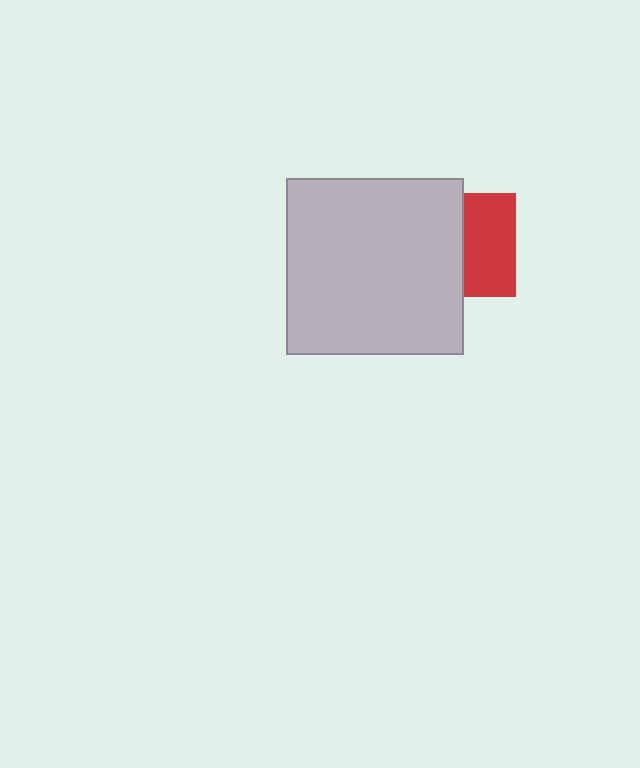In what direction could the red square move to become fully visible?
The red square could move right. That would shift it out from behind the light gray square entirely.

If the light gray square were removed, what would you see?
You would see the complete red square.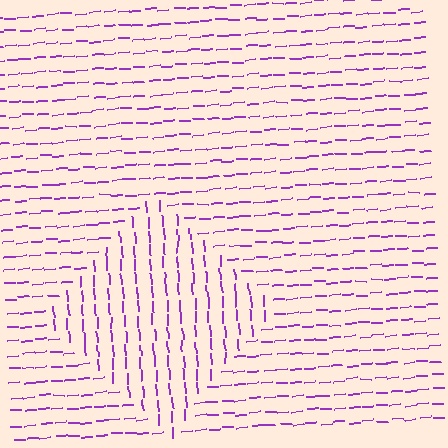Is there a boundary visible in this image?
Yes, there is a texture boundary formed by a change in line orientation.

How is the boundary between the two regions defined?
The boundary is defined purely by a change in line orientation (approximately 89 degrees difference). All lines are the same color and thickness.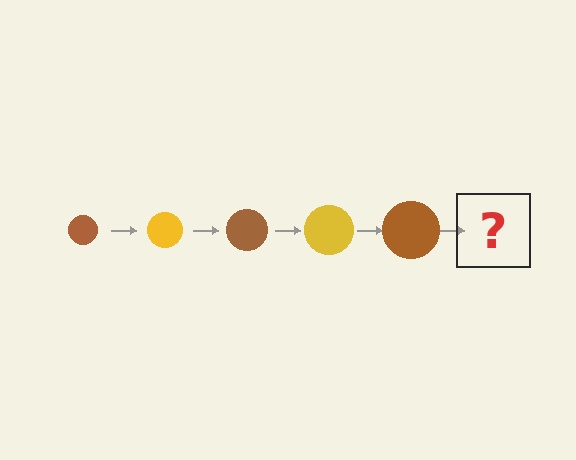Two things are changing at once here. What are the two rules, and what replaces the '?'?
The two rules are that the circle grows larger each step and the color cycles through brown and yellow. The '?' should be a yellow circle, larger than the previous one.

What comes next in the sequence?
The next element should be a yellow circle, larger than the previous one.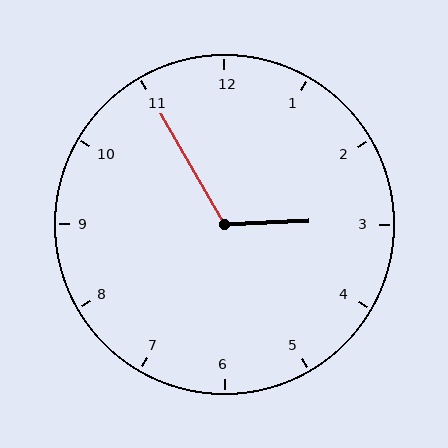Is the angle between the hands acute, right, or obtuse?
It is obtuse.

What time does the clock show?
2:55.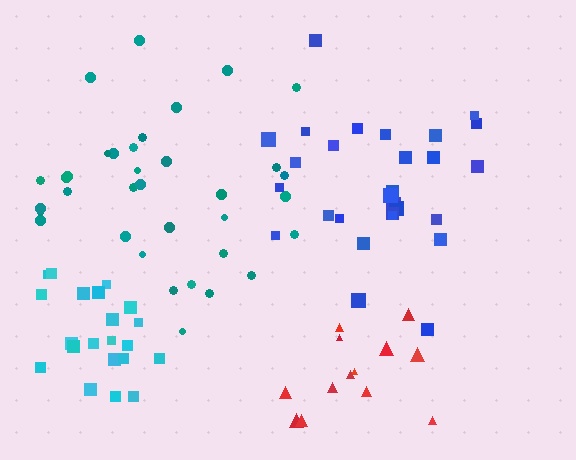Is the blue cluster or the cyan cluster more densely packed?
Cyan.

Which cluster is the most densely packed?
Cyan.